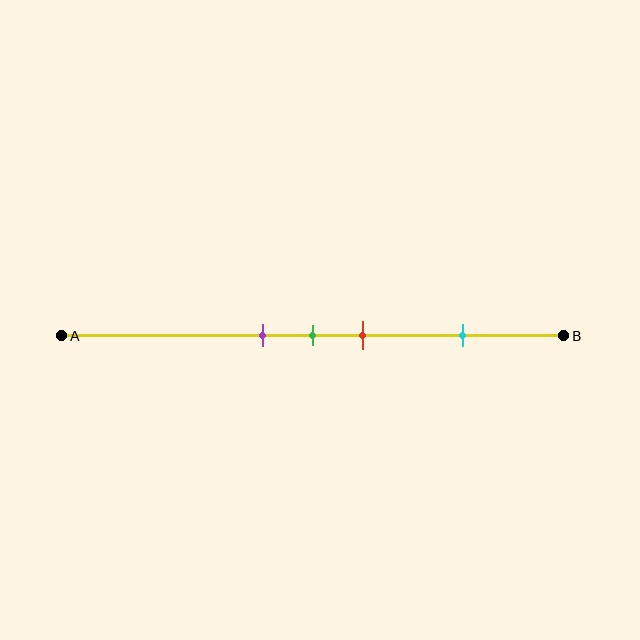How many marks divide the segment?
There are 4 marks dividing the segment.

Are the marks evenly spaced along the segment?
No, the marks are not evenly spaced.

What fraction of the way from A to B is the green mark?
The green mark is approximately 50% (0.5) of the way from A to B.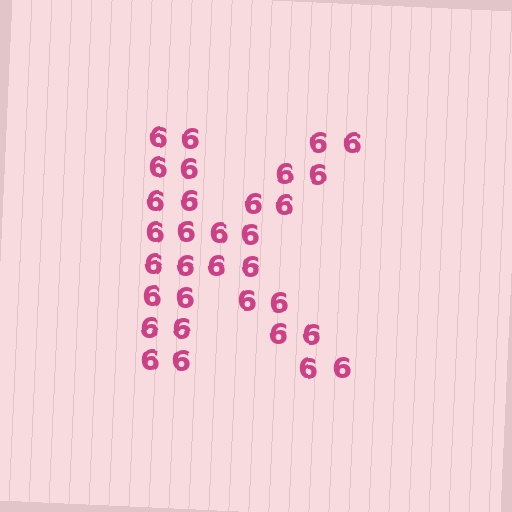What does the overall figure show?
The overall figure shows the letter K.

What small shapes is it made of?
It is made of small digit 6's.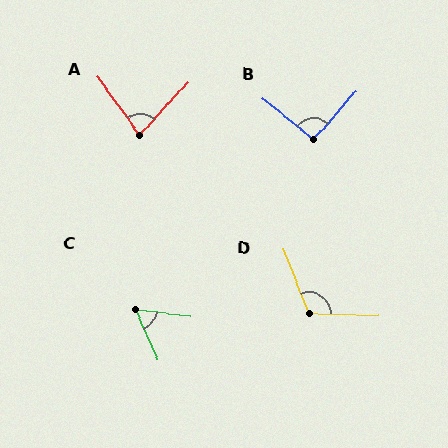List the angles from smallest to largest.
C (59°), A (78°), B (92°), D (112°).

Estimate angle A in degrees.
Approximately 78 degrees.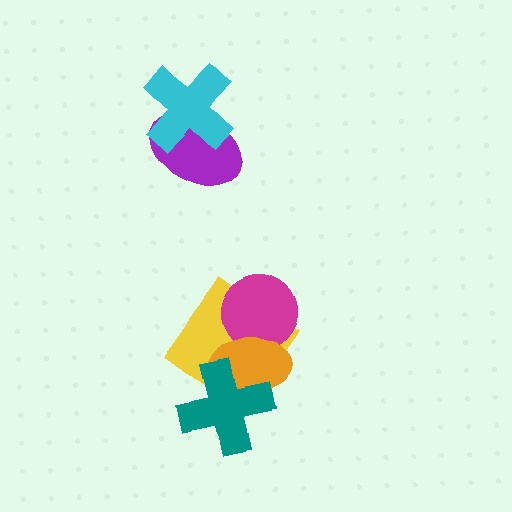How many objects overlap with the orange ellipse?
3 objects overlap with the orange ellipse.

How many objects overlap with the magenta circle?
2 objects overlap with the magenta circle.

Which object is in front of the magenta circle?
The orange ellipse is in front of the magenta circle.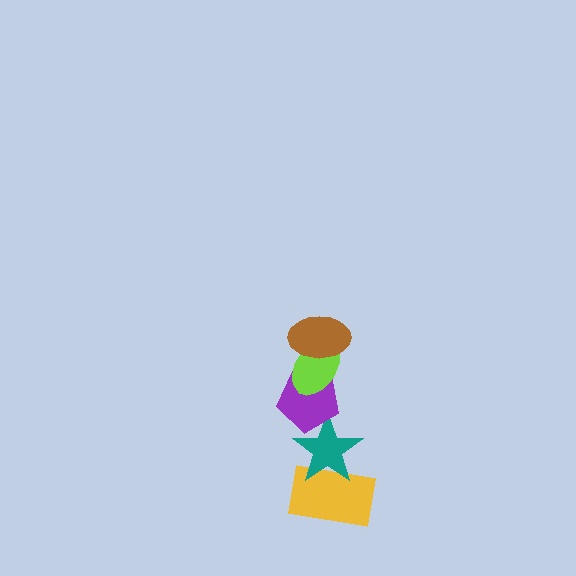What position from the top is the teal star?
The teal star is 4th from the top.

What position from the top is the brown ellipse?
The brown ellipse is 1st from the top.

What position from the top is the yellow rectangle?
The yellow rectangle is 5th from the top.